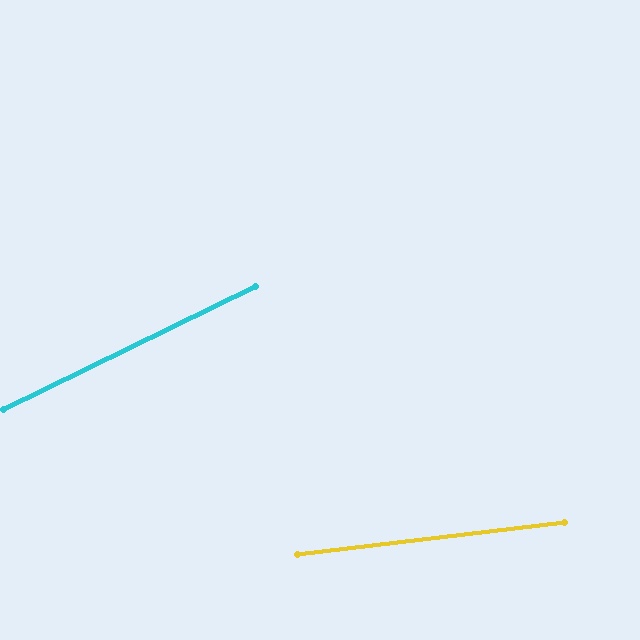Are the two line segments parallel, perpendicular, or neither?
Neither parallel nor perpendicular — they differ by about 19°.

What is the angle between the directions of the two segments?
Approximately 19 degrees.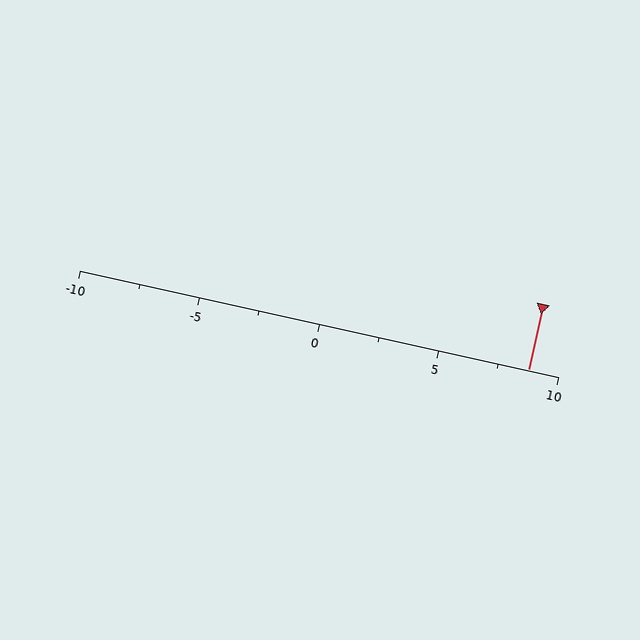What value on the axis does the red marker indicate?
The marker indicates approximately 8.8.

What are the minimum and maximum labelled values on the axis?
The axis runs from -10 to 10.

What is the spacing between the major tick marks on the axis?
The major ticks are spaced 5 apart.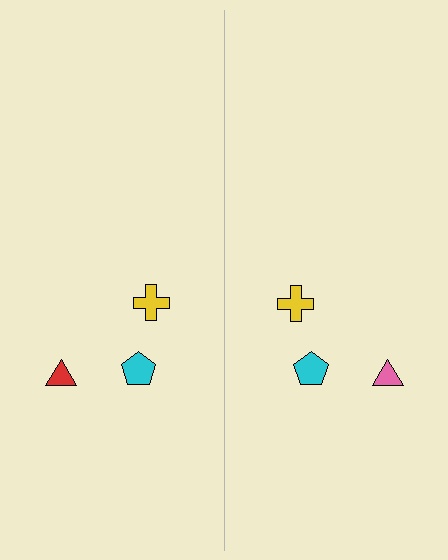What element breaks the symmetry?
The pink triangle on the right side breaks the symmetry — its mirror counterpart is red.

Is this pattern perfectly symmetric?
No, the pattern is not perfectly symmetric. The pink triangle on the right side breaks the symmetry — its mirror counterpart is red.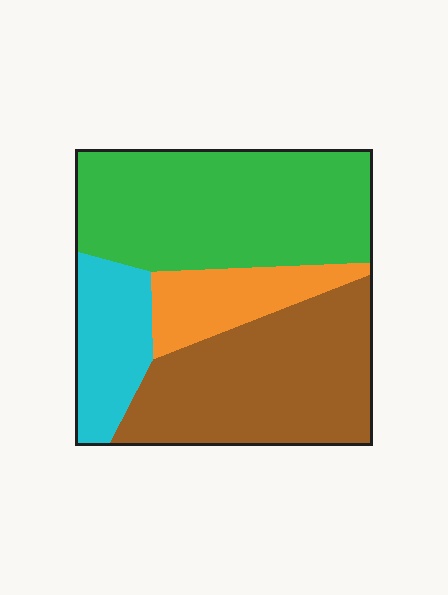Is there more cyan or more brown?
Brown.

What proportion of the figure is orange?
Orange covers roughly 10% of the figure.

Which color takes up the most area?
Green, at roughly 40%.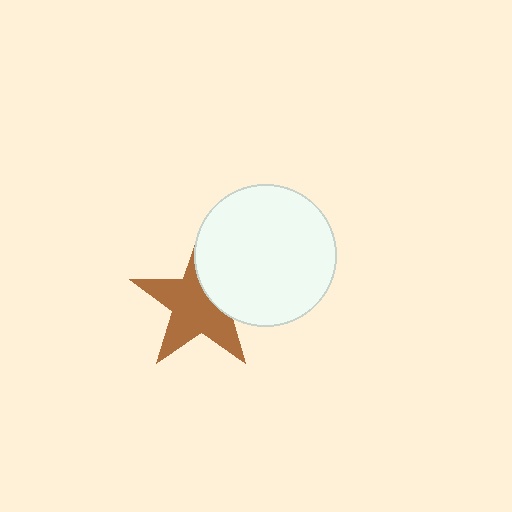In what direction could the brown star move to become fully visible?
The brown star could move left. That would shift it out from behind the white circle entirely.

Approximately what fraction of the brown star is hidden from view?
Roughly 34% of the brown star is hidden behind the white circle.